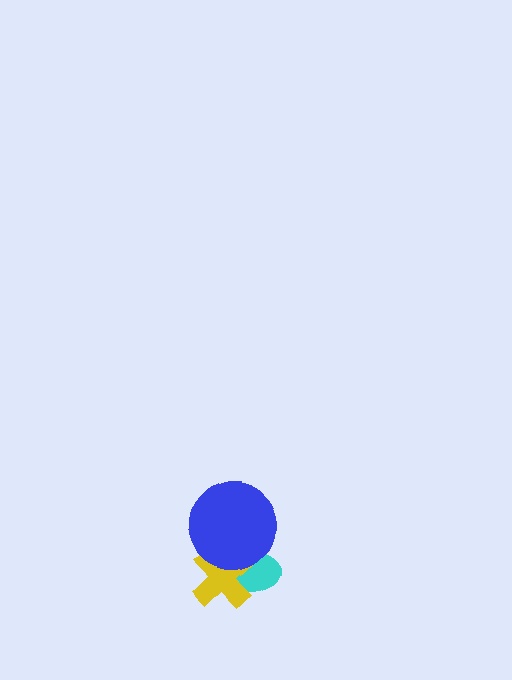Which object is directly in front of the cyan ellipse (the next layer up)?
The yellow cross is directly in front of the cyan ellipse.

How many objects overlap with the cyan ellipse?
2 objects overlap with the cyan ellipse.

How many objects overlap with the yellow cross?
2 objects overlap with the yellow cross.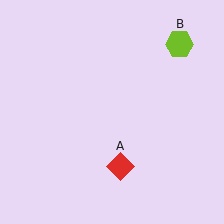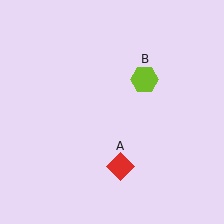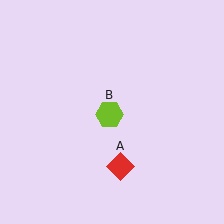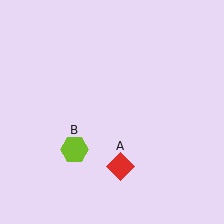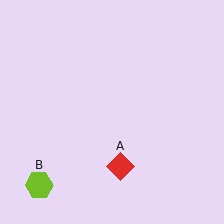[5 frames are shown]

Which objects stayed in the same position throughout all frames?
Red diamond (object A) remained stationary.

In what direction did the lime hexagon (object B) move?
The lime hexagon (object B) moved down and to the left.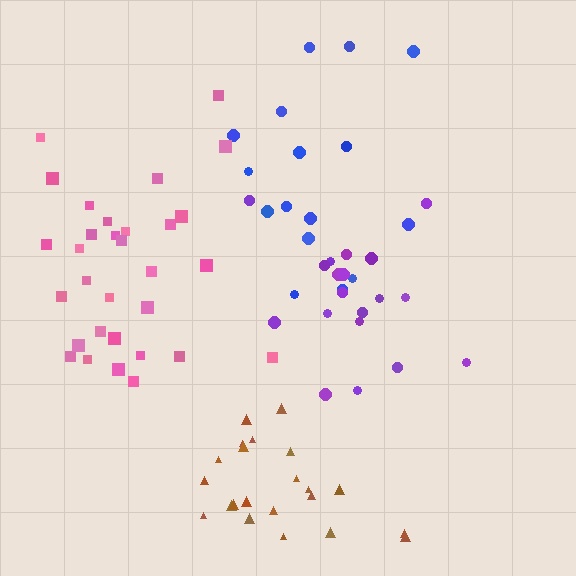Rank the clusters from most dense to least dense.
brown, pink, purple, blue.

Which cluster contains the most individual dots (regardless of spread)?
Pink (31).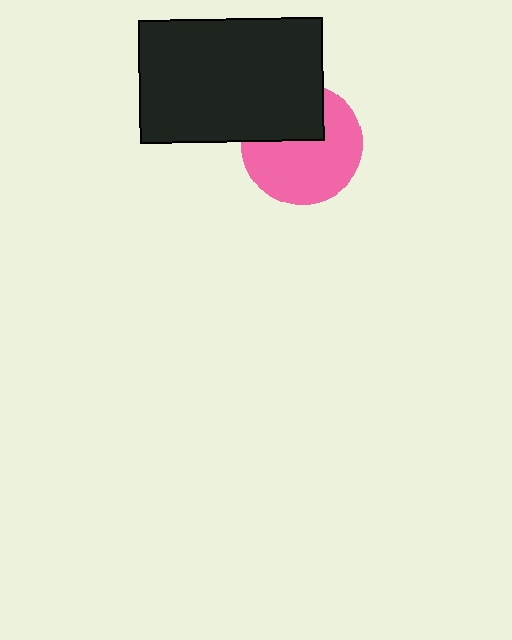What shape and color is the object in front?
The object in front is a black rectangle.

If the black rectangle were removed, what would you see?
You would see the complete pink circle.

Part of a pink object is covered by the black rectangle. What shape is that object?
It is a circle.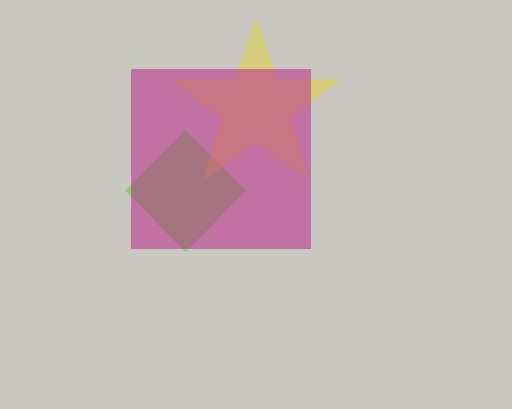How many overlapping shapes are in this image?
There are 3 overlapping shapes in the image.